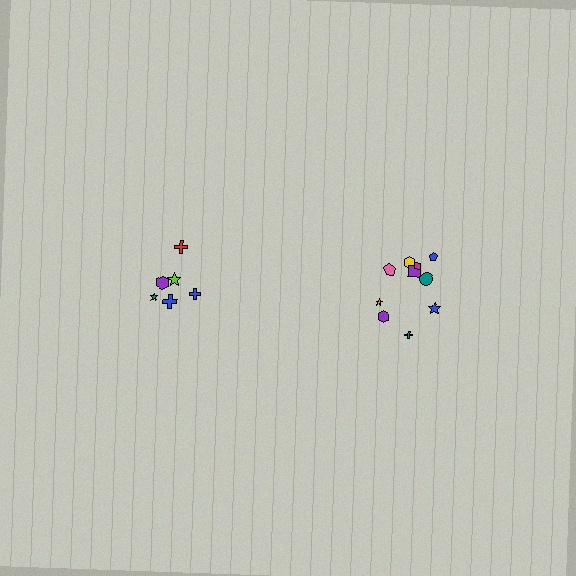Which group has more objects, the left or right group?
The right group.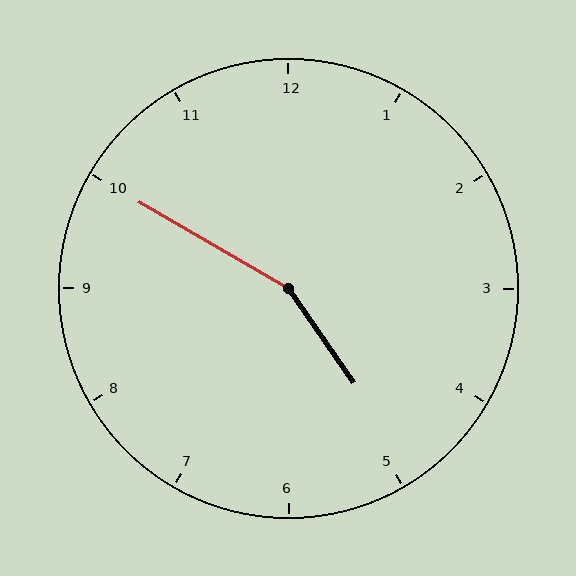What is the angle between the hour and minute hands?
Approximately 155 degrees.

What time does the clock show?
4:50.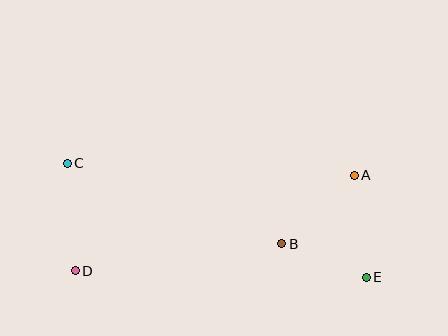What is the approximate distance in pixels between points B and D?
The distance between B and D is approximately 209 pixels.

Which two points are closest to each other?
Points B and E are closest to each other.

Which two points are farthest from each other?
Points C and E are farthest from each other.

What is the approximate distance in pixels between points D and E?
The distance between D and E is approximately 291 pixels.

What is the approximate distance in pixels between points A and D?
The distance between A and D is approximately 295 pixels.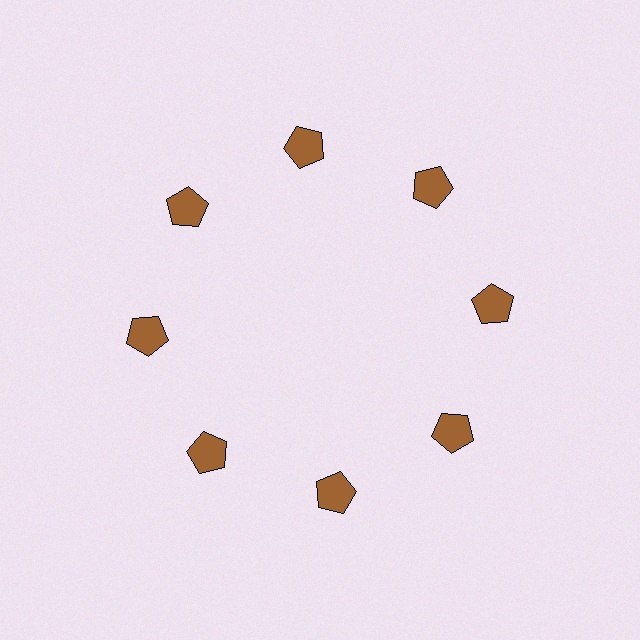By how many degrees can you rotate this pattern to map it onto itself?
The pattern maps onto itself every 45 degrees of rotation.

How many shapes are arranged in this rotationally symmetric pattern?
There are 8 shapes, arranged in 8 groups of 1.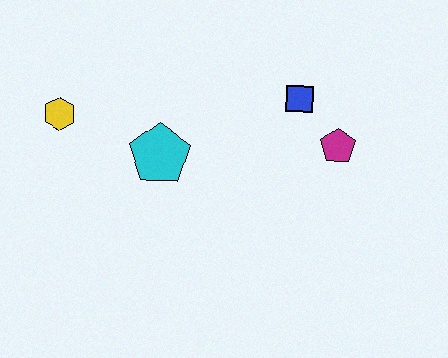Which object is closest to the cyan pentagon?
The yellow hexagon is closest to the cyan pentagon.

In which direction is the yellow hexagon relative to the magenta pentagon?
The yellow hexagon is to the left of the magenta pentagon.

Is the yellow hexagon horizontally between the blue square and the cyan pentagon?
No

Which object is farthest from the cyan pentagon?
The magenta pentagon is farthest from the cyan pentagon.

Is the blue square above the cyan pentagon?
Yes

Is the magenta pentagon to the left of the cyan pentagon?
No